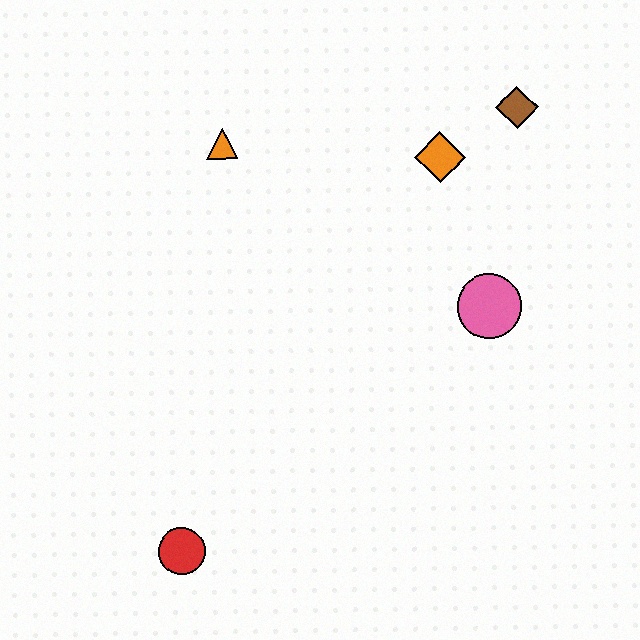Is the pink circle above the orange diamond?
No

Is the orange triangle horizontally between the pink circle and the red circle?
Yes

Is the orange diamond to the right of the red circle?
Yes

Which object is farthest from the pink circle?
The red circle is farthest from the pink circle.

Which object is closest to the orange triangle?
The orange diamond is closest to the orange triangle.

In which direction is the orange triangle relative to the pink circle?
The orange triangle is to the left of the pink circle.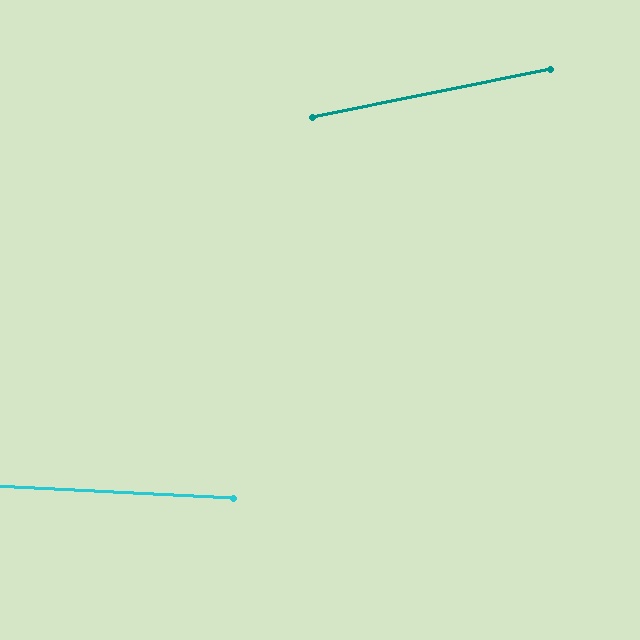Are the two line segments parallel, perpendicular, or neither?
Neither parallel nor perpendicular — they differ by about 14°.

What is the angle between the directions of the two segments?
Approximately 14 degrees.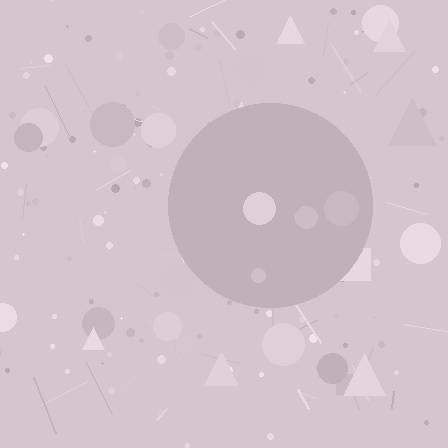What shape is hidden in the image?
A circle is hidden in the image.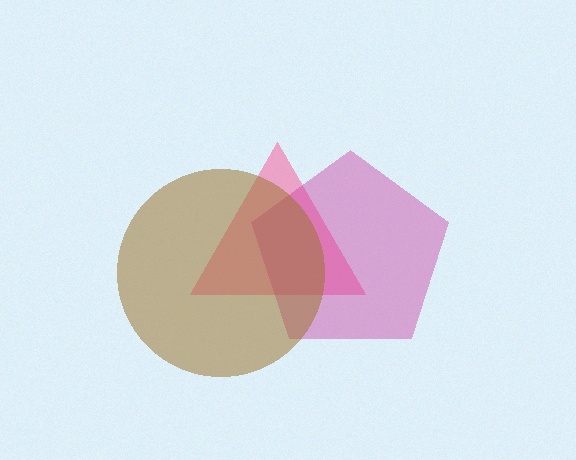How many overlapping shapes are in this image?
There are 3 overlapping shapes in the image.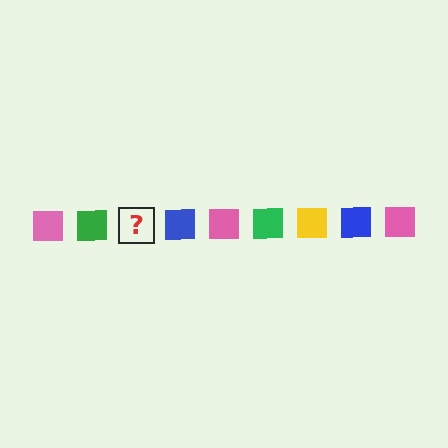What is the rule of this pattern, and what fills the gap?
The rule is that the pattern cycles through pink, green, yellow, blue squares. The gap should be filled with a yellow square.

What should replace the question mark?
The question mark should be replaced with a yellow square.